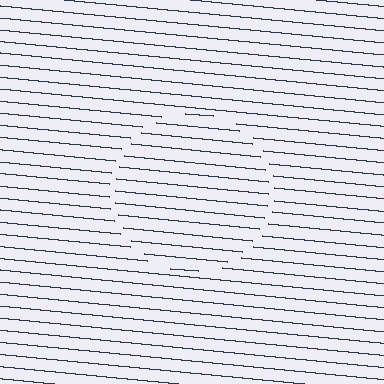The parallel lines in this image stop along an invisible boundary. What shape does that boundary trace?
An illusory circle. The interior of the shape contains the same grating, shifted by half a period — the contour is defined by the phase discontinuity where line-ends from the inner and outer gratings abut.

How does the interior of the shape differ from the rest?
The interior of the shape contains the same grating, shifted by half a period — the contour is defined by the phase discontinuity where line-ends from the inner and outer gratings abut.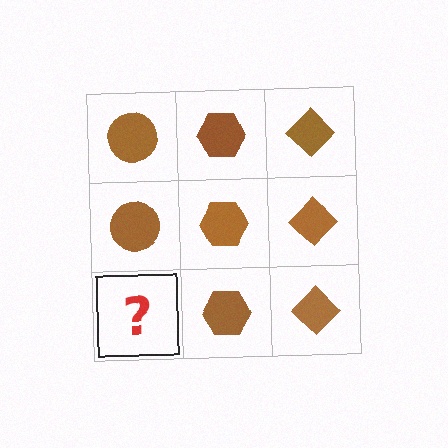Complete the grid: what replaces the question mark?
The question mark should be replaced with a brown circle.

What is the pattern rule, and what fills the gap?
The rule is that each column has a consistent shape. The gap should be filled with a brown circle.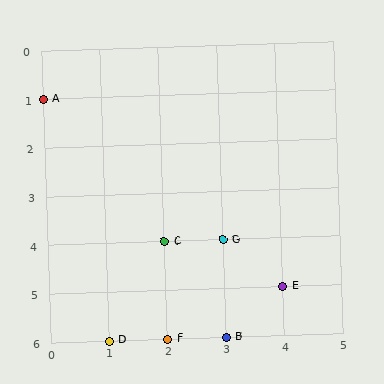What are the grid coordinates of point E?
Point E is at grid coordinates (4, 5).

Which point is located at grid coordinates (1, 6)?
Point D is at (1, 6).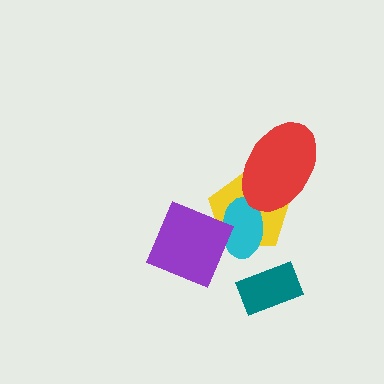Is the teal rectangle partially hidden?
No, no other shape covers it.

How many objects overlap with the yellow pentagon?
3 objects overlap with the yellow pentagon.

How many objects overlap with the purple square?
2 objects overlap with the purple square.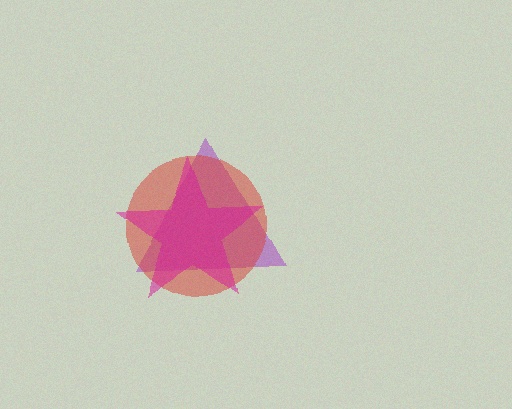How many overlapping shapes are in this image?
There are 3 overlapping shapes in the image.